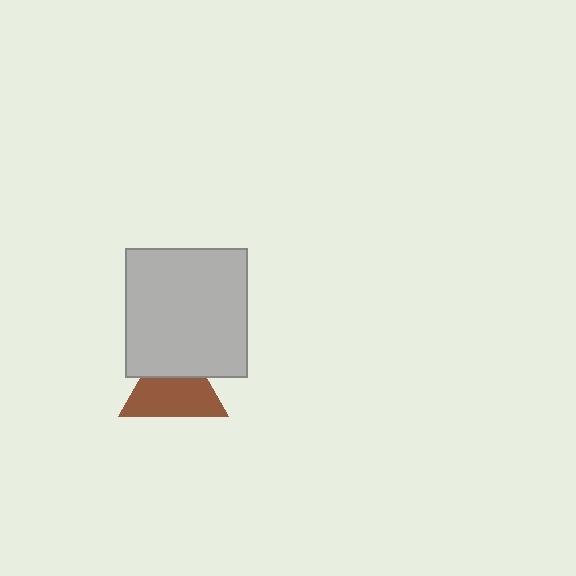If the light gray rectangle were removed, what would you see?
You would see the complete brown triangle.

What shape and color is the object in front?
The object in front is a light gray rectangle.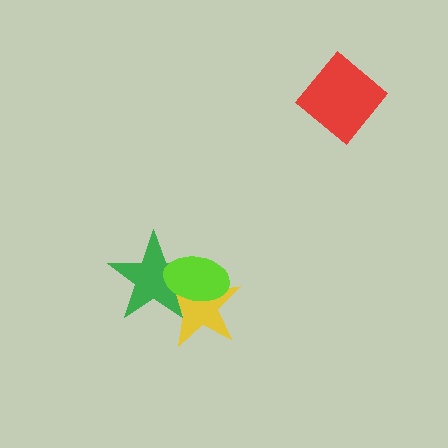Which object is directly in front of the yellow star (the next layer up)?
The green star is directly in front of the yellow star.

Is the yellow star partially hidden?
Yes, it is partially covered by another shape.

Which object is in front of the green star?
The lime ellipse is in front of the green star.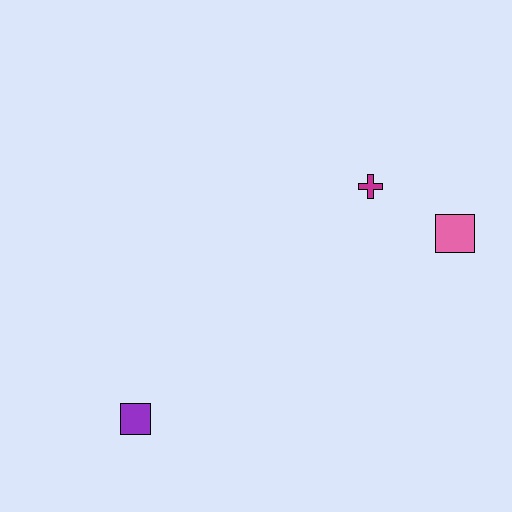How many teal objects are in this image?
There are no teal objects.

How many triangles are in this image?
There are no triangles.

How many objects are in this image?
There are 3 objects.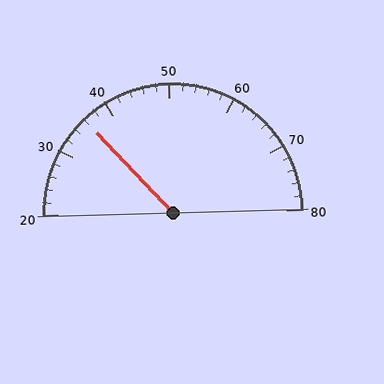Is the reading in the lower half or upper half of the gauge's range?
The reading is in the lower half of the range (20 to 80).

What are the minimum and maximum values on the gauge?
The gauge ranges from 20 to 80.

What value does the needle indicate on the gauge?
The needle indicates approximately 36.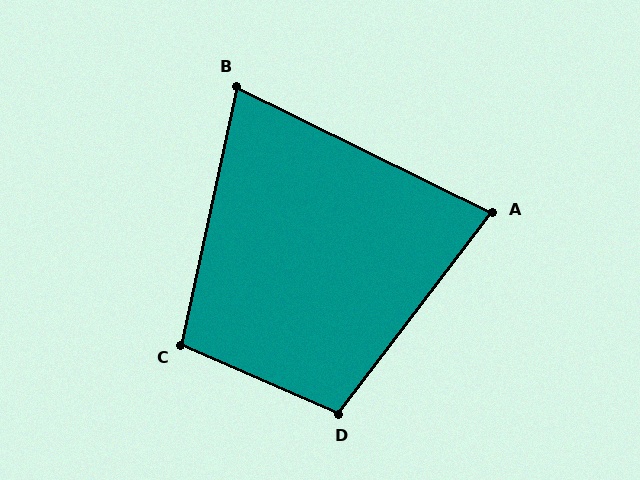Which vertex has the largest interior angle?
D, at approximately 104 degrees.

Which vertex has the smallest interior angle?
B, at approximately 76 degrees.